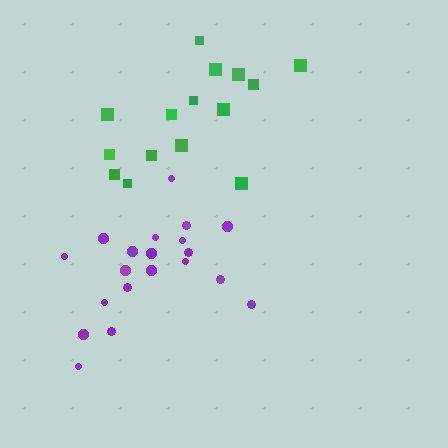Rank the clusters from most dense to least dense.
purple, green.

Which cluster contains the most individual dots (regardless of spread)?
Purple (20).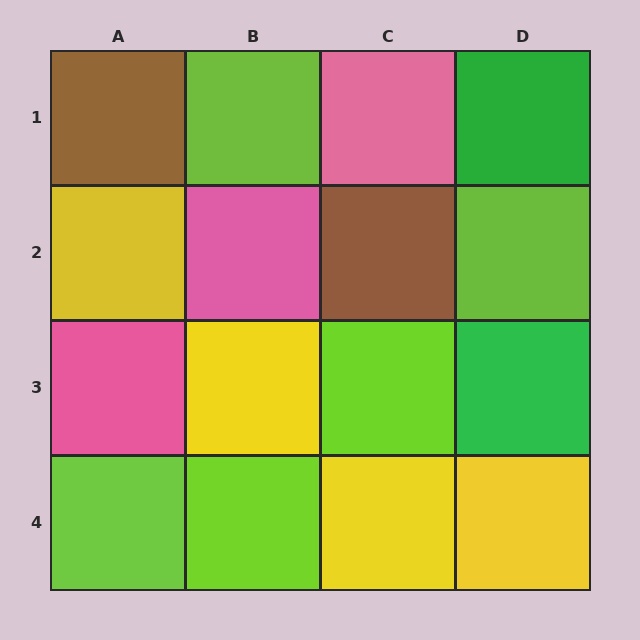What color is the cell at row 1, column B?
Lime.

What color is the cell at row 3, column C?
Lime.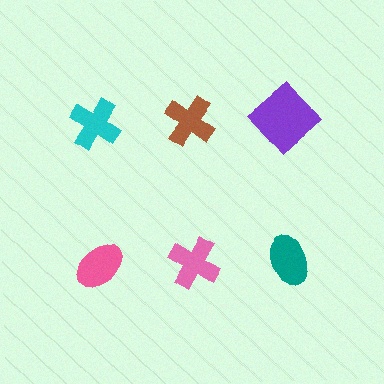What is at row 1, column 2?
A brown cross.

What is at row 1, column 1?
A cyan cross.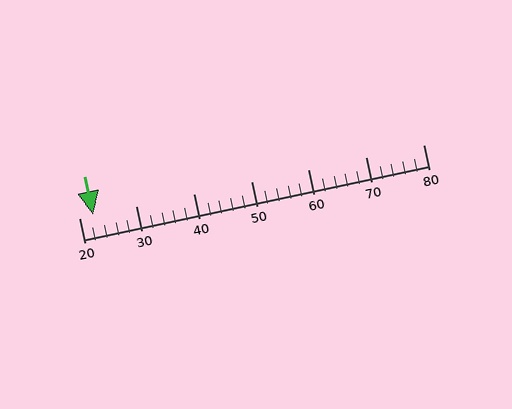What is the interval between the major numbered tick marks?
The major tick marks are spaced 10 units apart.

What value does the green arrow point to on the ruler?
The green arrow points to approximately 22.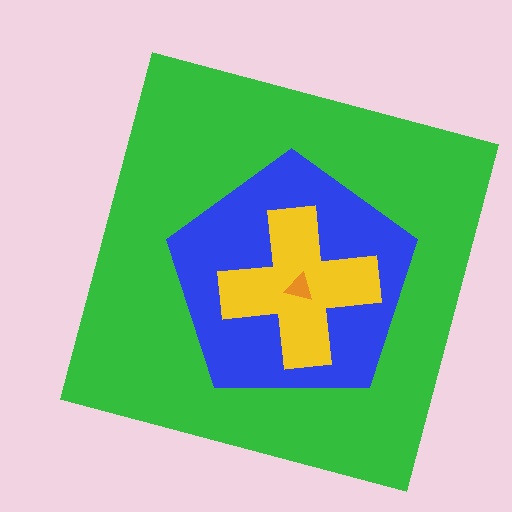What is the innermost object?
The orange triangle.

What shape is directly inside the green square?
The blue pentagon.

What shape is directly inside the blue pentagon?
The yellow cross.